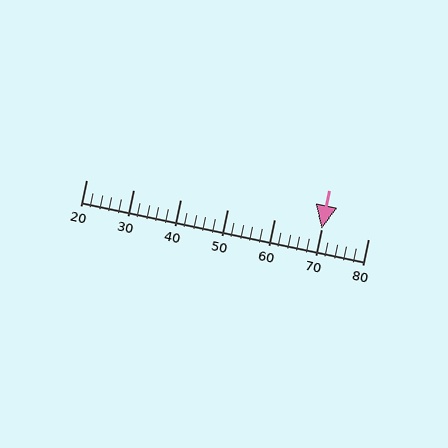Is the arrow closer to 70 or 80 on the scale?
The arrow is closer to 70.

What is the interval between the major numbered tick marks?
The major tick marks are spaced 10 units apart.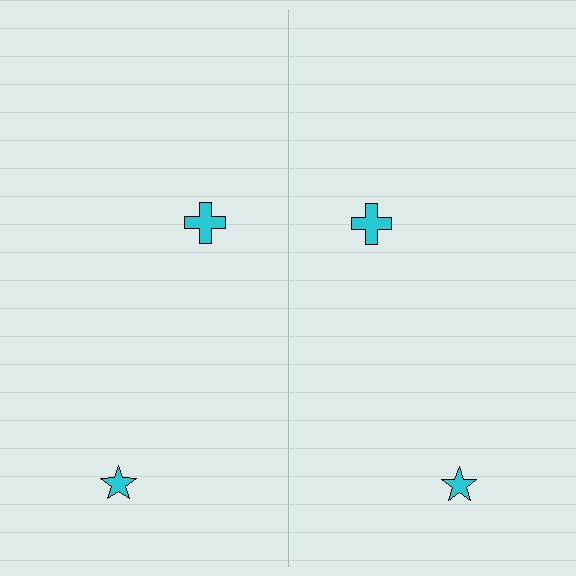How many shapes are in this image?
There are 4 shapes in this image.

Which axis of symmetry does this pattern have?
The pattern has a vertical axis of symmetry running through the center of the image.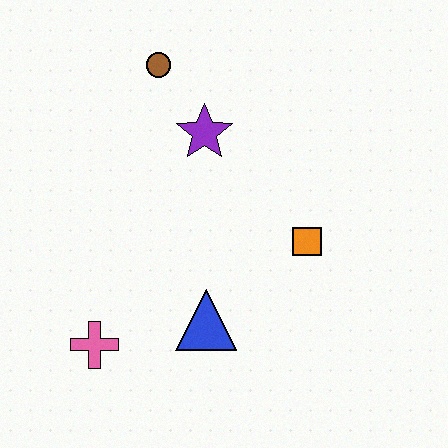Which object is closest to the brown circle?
The purple star is closest to the brown circle.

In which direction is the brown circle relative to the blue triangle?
The brown circle is above the blue triangle.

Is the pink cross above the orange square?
No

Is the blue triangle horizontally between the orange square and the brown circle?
Yes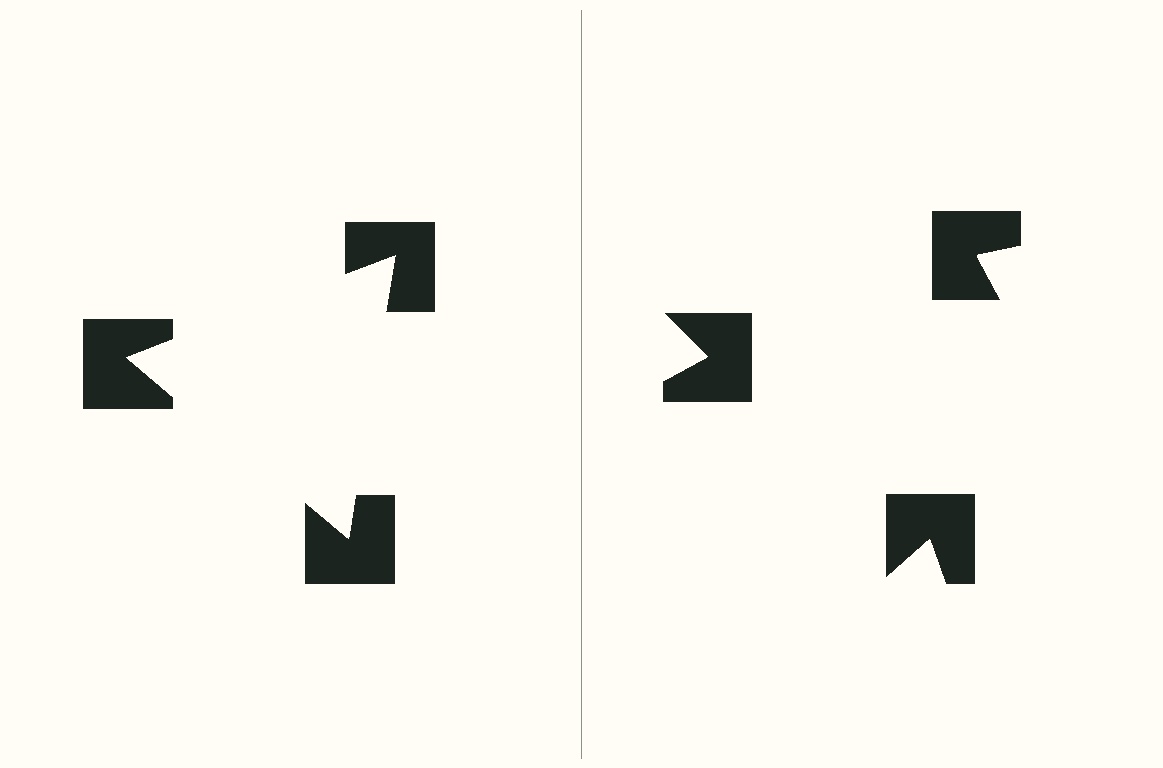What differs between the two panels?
The notched squares are positioned identically on both sides; only the wedge orientations differ. On the left they align to a triangle; on the right they are misaligned.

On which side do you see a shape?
An illusory triangle appears on the left side. On the right side the wedge cuts are rotated, so no coherent shape forms.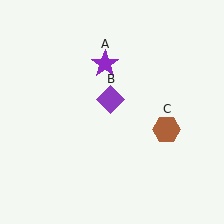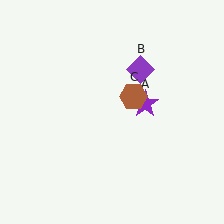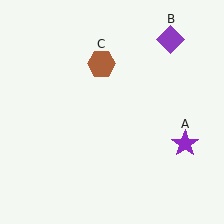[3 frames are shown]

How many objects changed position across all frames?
3 objects changed position: purple star (object A), purple diamond (object B), brown hexagon (object C).